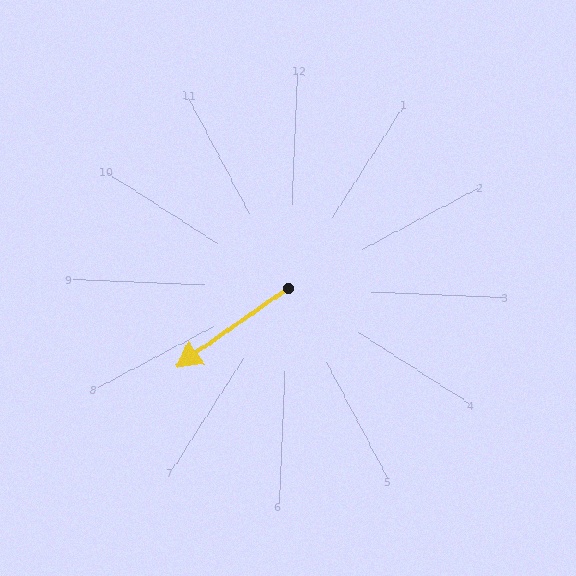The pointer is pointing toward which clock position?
Roughly 8 o'clock.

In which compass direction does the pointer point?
Southwest.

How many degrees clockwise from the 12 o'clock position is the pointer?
Approximately 232 degrees.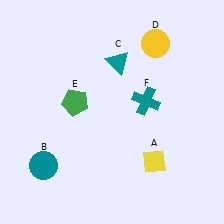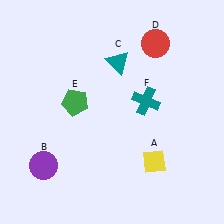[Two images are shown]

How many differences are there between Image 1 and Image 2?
There are 2 differences between the two images.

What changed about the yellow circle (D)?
In Image 1, D is yellow. In Image 2, it changed to red.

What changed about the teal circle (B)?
In Image 1, B is teal. In Image 2, it changed to purple.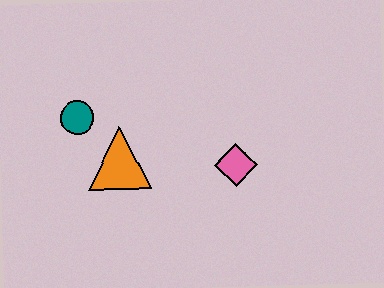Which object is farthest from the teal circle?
The pink diamond is farthest from the teal circle.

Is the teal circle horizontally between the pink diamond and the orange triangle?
No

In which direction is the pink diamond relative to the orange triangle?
The pink diamond is to the right of the orange triangle.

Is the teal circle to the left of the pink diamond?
Yes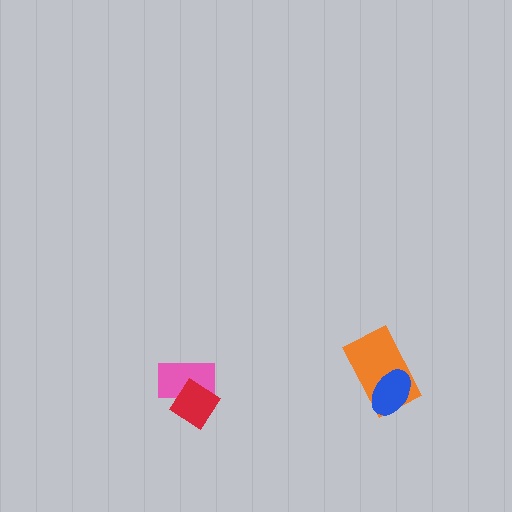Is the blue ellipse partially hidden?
No, no other shape covers it.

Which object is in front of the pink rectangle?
The red diamond is in front of the pink rectangle.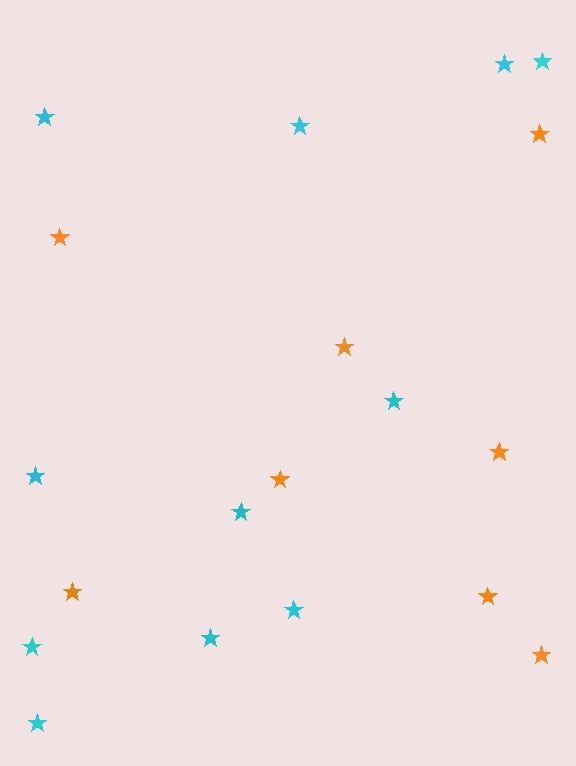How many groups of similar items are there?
There are 2 groups: one group of orange stars (8) and one group of cyan stars (11).